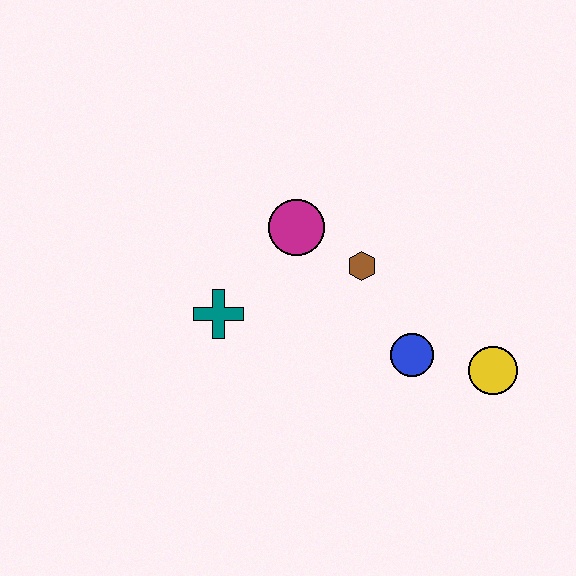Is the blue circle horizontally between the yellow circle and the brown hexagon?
Yes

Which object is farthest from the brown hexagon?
The yellow circle is farthest from the brown hexagon.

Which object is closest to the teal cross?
The magenta circle is closest to the teal cross.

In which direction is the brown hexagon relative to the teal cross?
The brown hexagon is to the right of the teal cross.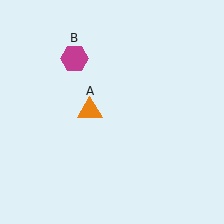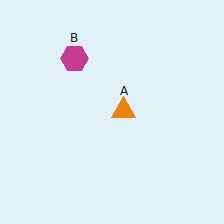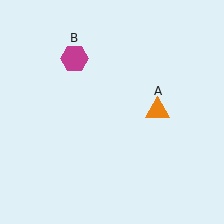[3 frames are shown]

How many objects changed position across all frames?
1 object changed position: orange triangle (object A).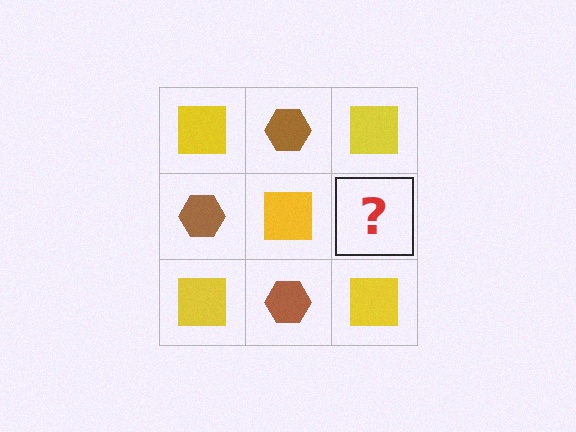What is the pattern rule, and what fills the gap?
The rule is that it alternates yellow square and brown hexagon in a checkerboard pattern. The gap should be filled with a brown hexagon.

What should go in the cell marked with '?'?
The missing cell should contain a brown hexagon.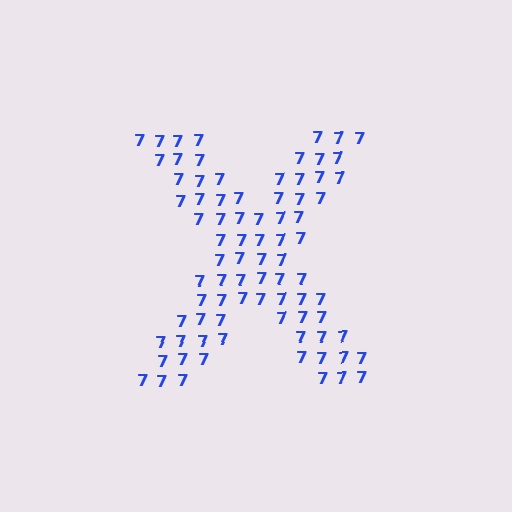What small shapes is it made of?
It is made of small digit 7's.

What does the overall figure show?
The overall figure shows the letter X.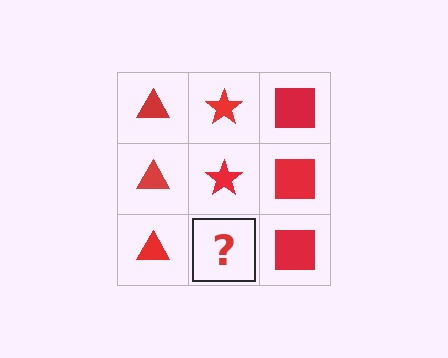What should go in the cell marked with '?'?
The missing cell should contain a red star.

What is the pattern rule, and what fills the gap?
The rule is that each column has a consistent shape. The gap should be filled with a red star.